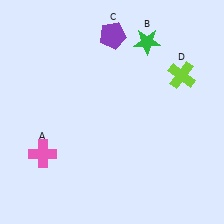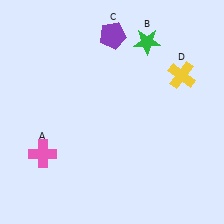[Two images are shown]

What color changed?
The cross (D) changed from lime in Image 1 to yellow in Image 2.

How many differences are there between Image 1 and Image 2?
There is 1 difference between the two images.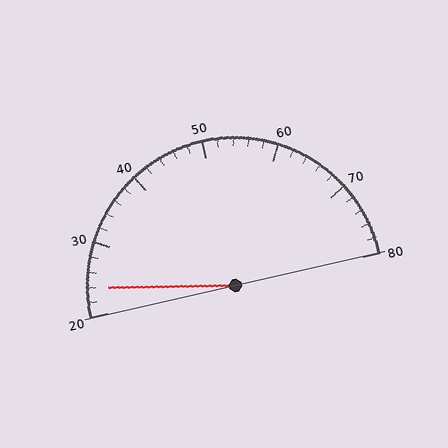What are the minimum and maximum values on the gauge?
The gauge ranges from 20 to 80.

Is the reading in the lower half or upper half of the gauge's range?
The reading is in the lower half of the range (20 to 80).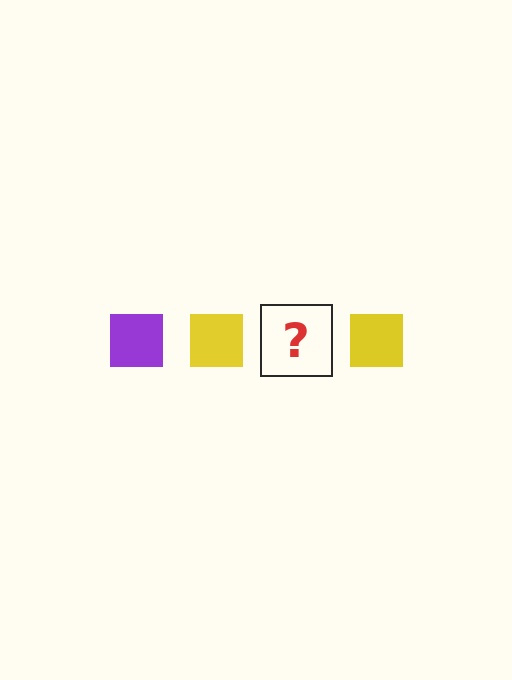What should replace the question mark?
The question mark should be replaced with a purple square.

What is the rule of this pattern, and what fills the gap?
The rule is that the pattern cycles through purple, yellow squares. The gap should be filled with a purple square.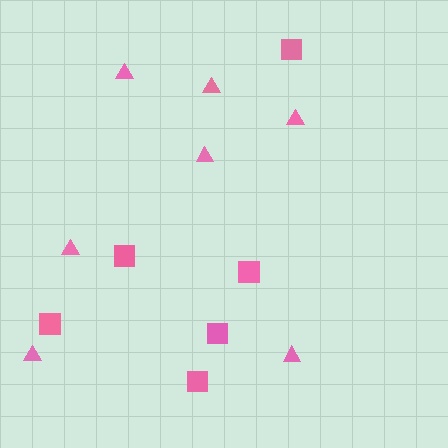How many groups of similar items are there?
There are 2 groups: one group of triangles (7) and one group of squares (6).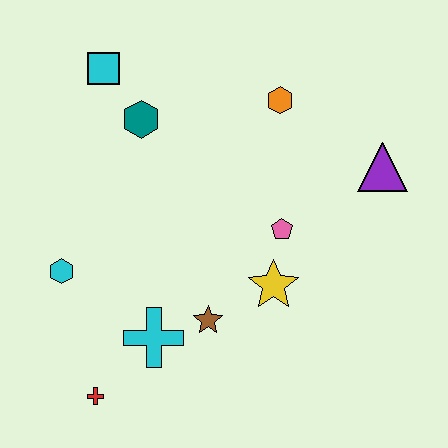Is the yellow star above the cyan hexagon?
No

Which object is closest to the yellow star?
The pink pentagon is closest to the yellow star.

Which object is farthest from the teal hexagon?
The red cross is farthest from the teal hexagon.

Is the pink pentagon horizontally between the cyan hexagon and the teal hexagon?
No